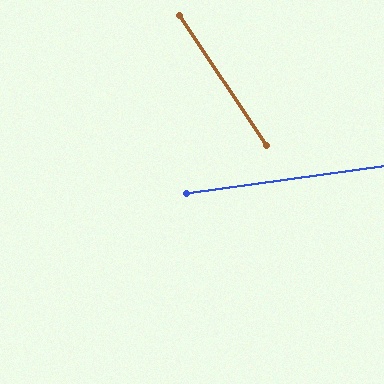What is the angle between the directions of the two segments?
Approximately 64 degrees.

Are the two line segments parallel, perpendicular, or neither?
Neither parallel nor perpendicular — they differ by about 64°.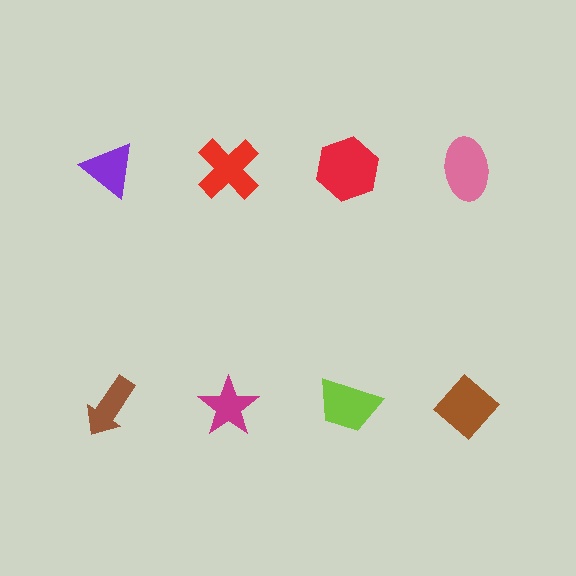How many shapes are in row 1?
4 shapes.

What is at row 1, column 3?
A red hexagon.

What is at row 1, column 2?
A red cross.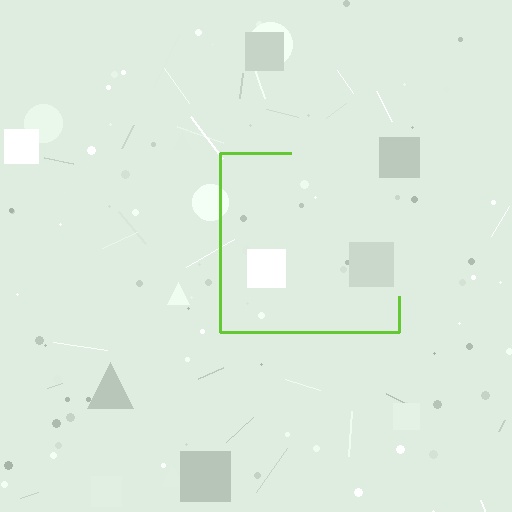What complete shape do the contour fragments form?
The contour fragments form a square.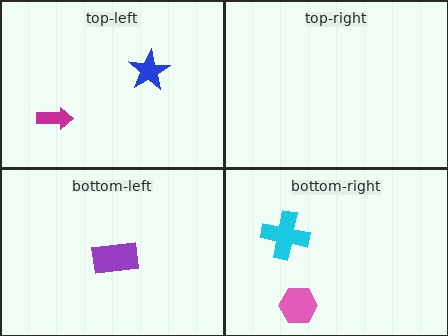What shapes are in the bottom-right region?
The pink hexagon, the cyan cross.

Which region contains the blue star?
The top-left region.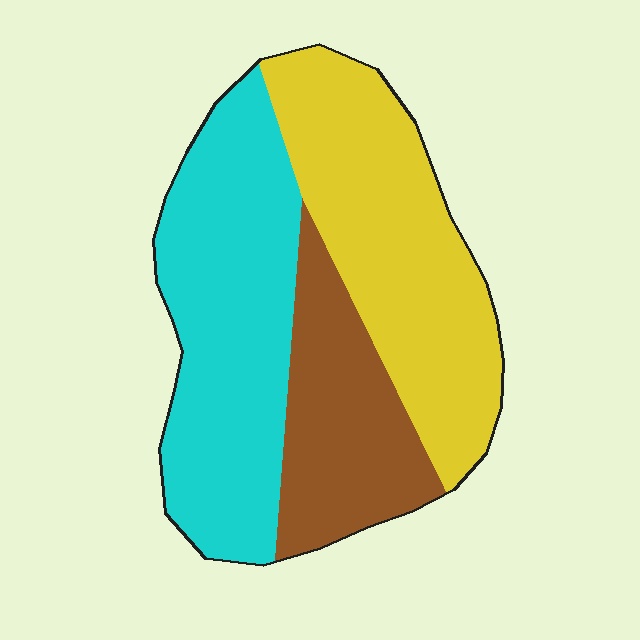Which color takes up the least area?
Brown, at roughly 25%.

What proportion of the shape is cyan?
Cyan takes up about two fifths (2/5) of the shape.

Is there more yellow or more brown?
Yellow.